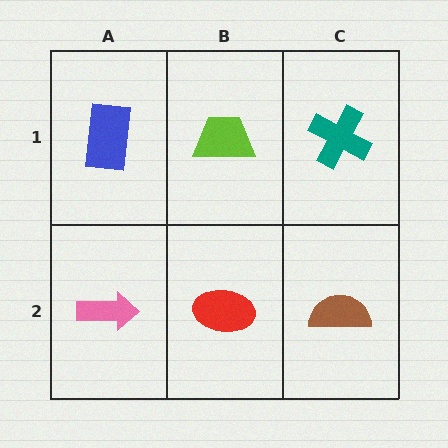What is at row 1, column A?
A blue rectangle.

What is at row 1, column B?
A lime trapezoid.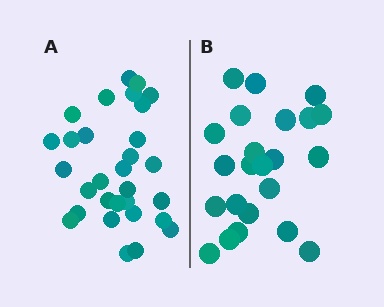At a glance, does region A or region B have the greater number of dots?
Region A (the left region) has more dots.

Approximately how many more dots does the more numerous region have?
Region A has roughly 8 or so more dots than region B.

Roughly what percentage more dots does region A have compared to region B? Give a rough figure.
About 30% more.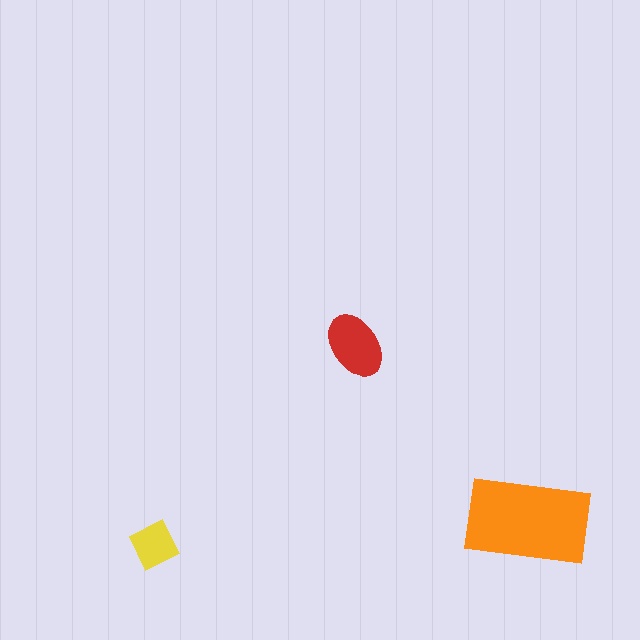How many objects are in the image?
There are 3 objects in the image.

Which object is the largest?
The orange rectangle.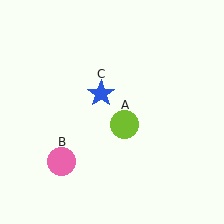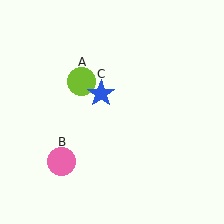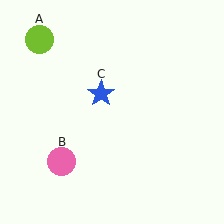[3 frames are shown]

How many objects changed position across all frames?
1 object changed position: lime circle (object A).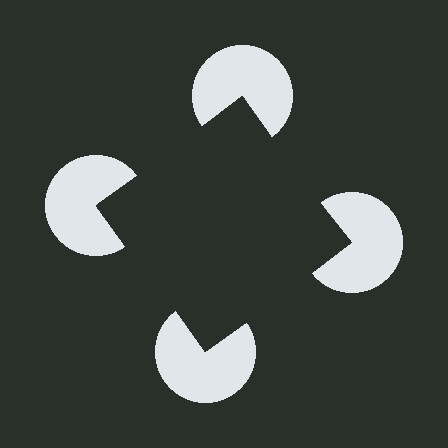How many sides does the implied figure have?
4 sides.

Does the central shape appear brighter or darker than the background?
It typically appears slightly darker than the background, even though no actual brightness change is drawn.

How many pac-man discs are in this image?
There are 4 — one at each vertex of the illusory square.